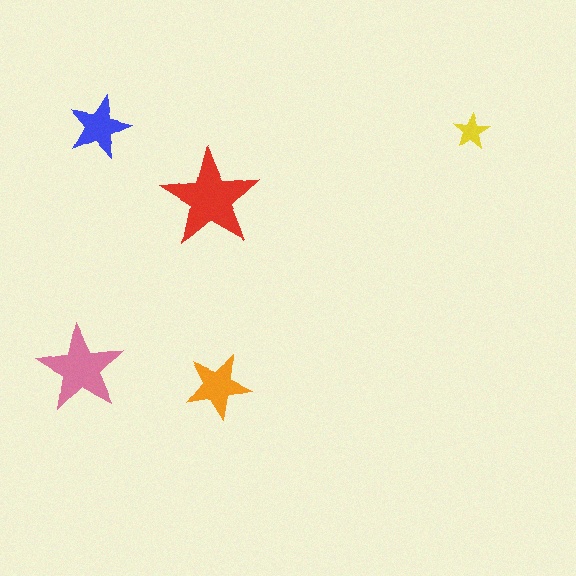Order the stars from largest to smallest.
the red one, the pink one, the orange one, the blue one, the yellow one.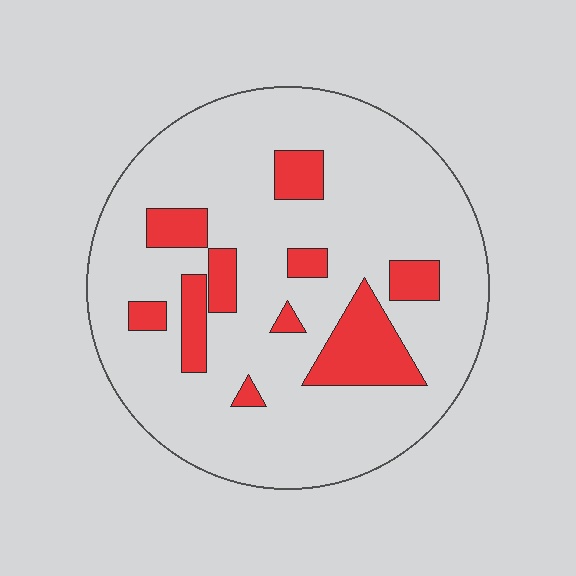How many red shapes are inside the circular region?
10.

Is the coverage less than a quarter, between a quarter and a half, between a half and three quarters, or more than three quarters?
Less than a quarter.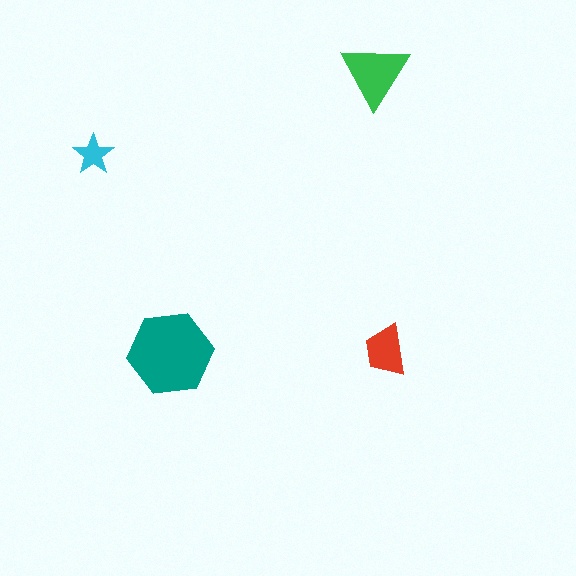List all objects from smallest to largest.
The cyan star, the red trapezoid, the green triangle, the teal hexagon.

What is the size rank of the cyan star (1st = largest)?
4th.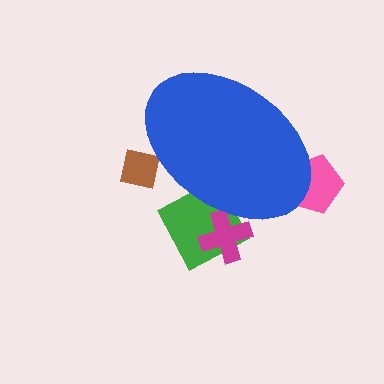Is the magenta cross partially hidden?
Yes, the magenta cross is partially hidden behind the blue ellipse.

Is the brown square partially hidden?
Yes, the brown square is partially hidden behind the blue ellipse.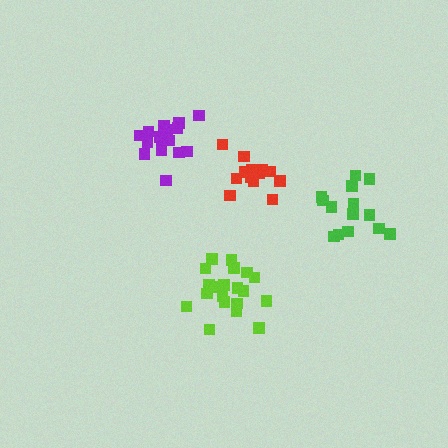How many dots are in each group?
Group 1: 20 dots, Group 2: 15 dots, Group 3: 19 dots, Group 4: 14 dots (68 total).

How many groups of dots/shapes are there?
There are 4 groups.